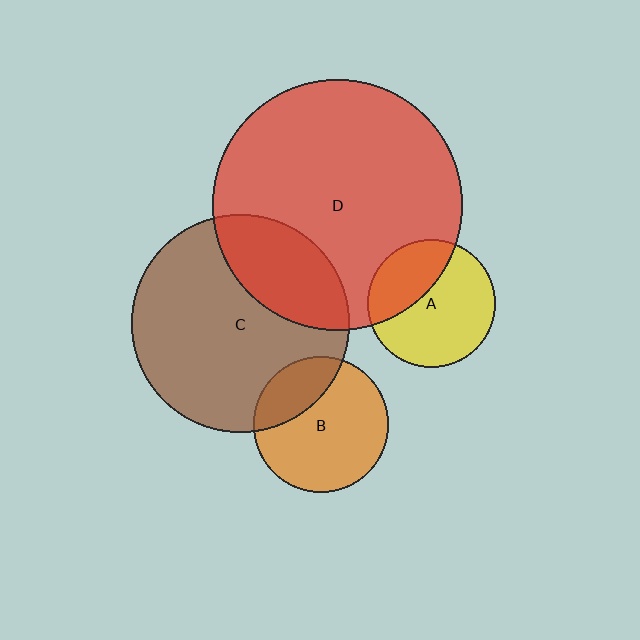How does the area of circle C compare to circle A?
Approximately 2.9 times.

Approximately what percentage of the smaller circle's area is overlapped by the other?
Approximately 25%.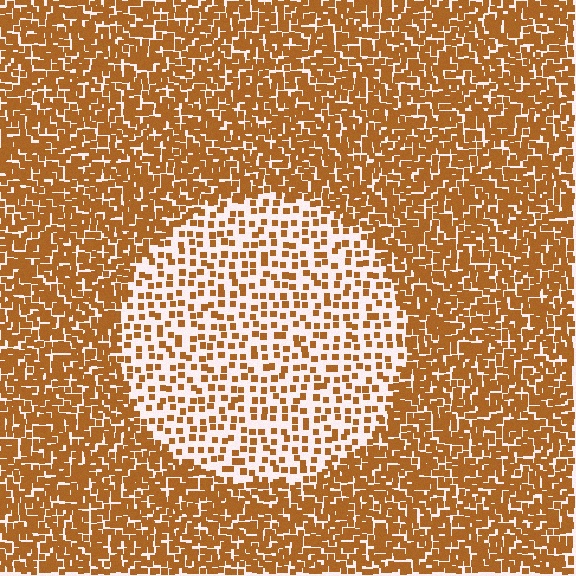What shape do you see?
I see a circle.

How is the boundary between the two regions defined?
The boundary is defined by a change in element density (approximately 2.6x ratio). All elements are the same color, size, and shape.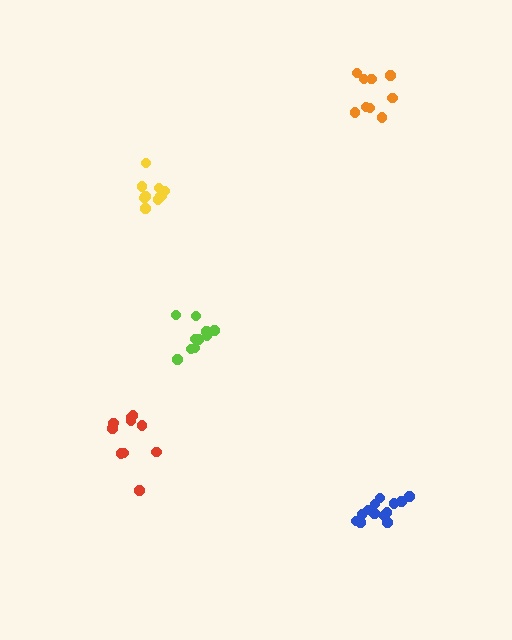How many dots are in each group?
Group 1: 10 dots, Group 2: 10 dots, Group 3: 10 dots, Group 4: 9 dots, Group 5: 13 dots (52 total).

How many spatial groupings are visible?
There are 5 spatial groupings.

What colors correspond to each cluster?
The clusters are colored: lime, yellow, red, orange, blue.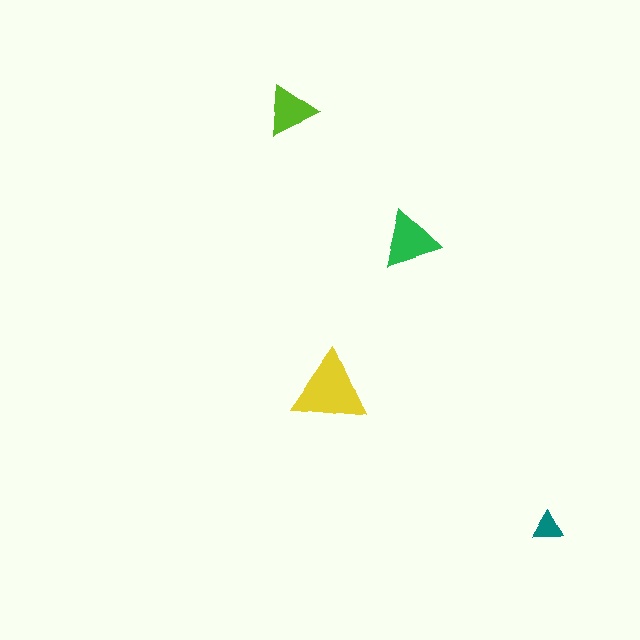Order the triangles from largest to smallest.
the yellow one, the green one, the lime one, the teal one.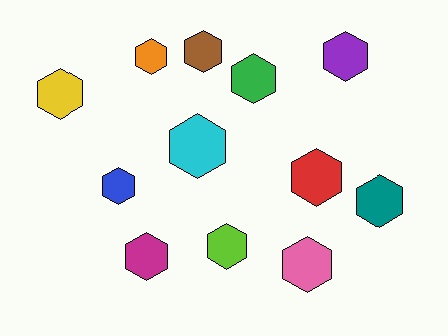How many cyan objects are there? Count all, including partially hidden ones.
There is 1 cyan object.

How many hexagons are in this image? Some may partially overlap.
There are 12 hexagons.